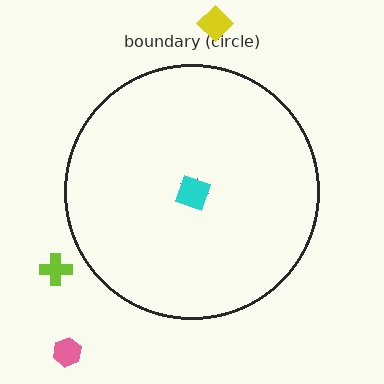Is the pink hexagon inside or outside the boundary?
Outside.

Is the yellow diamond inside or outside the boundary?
Outside.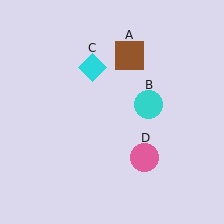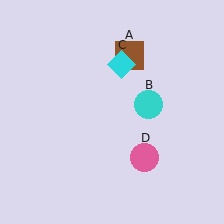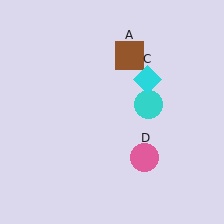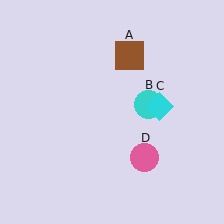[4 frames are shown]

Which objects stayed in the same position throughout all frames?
Brown square (object A) and cyan circle (object B) and pink circle (object D) remained stationary.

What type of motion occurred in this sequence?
The cyan diamond (object C) rotated clockwise around the center of the scene.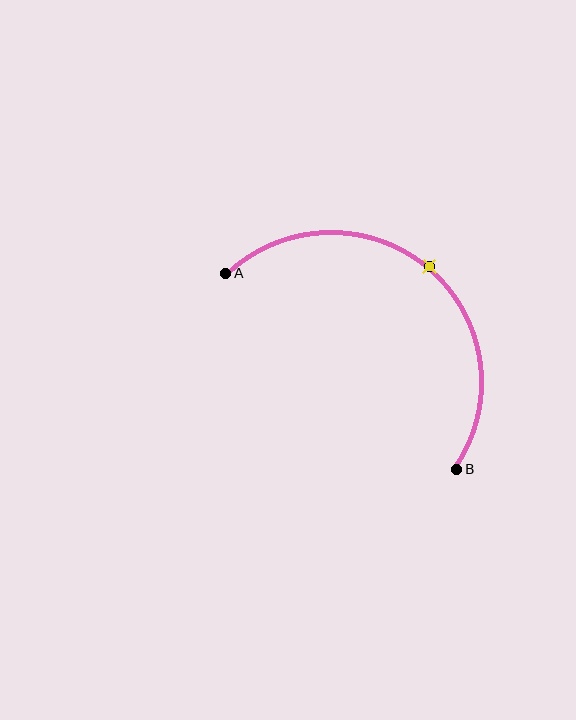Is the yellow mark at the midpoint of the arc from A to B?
Yes. The yellow mark lies on the arc at equal arc-length from both A and B — it is the arc midpoint.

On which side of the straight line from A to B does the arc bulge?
The arc bulges above and to the right of the straight line connecting A and B.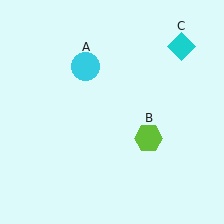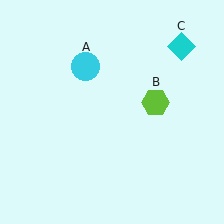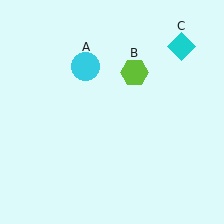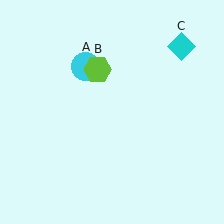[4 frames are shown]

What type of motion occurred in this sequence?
The lime hexagon (object B) rotated counterclockwise around the center of the scene.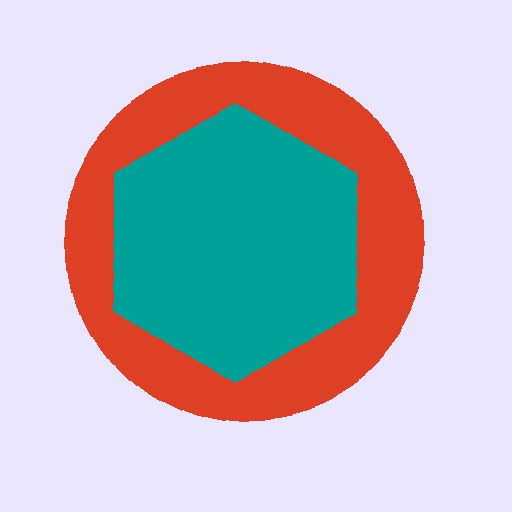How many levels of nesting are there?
2.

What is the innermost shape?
The teal hexagon.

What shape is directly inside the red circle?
The teal hexagon.